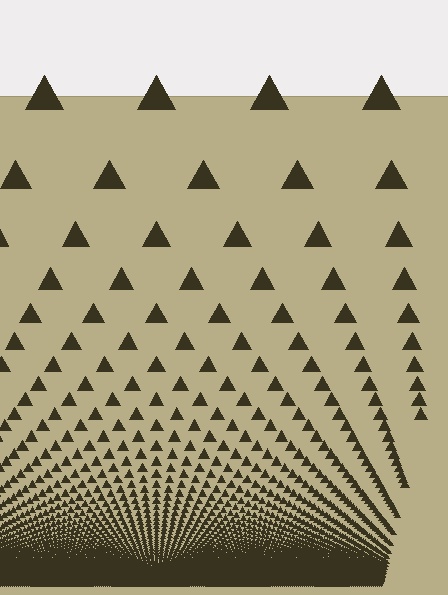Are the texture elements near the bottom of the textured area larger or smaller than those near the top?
Smaller. The gradient is inverted — elements near the bottom are smaller and denser.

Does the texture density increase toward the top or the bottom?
Density increases toward the bottom.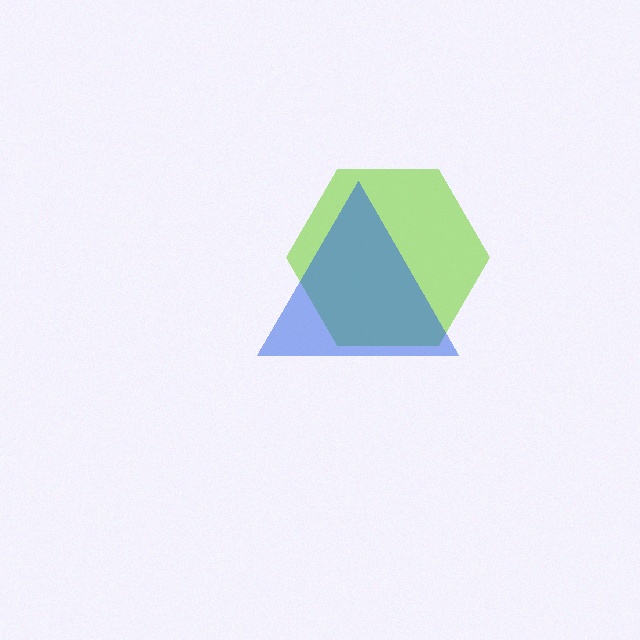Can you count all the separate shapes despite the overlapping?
Yes, there are 2 separate shapes.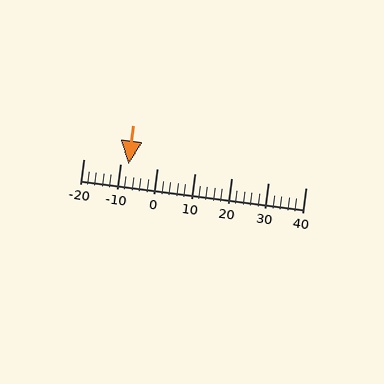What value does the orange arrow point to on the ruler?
The orange arrow points to approximately -8.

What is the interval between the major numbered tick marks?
The major tick marks are spaced 10 units apart.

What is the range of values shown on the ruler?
The ruler shows values from -20 to 40.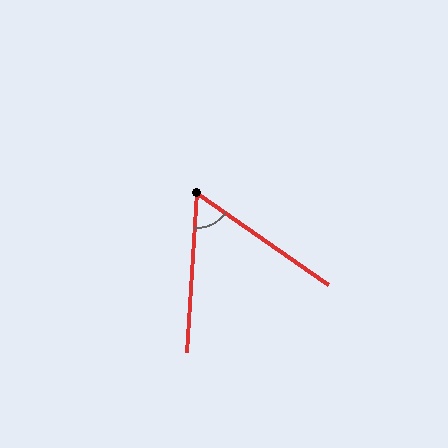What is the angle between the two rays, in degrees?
Approximately 59 degrees.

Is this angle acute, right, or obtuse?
It is acute.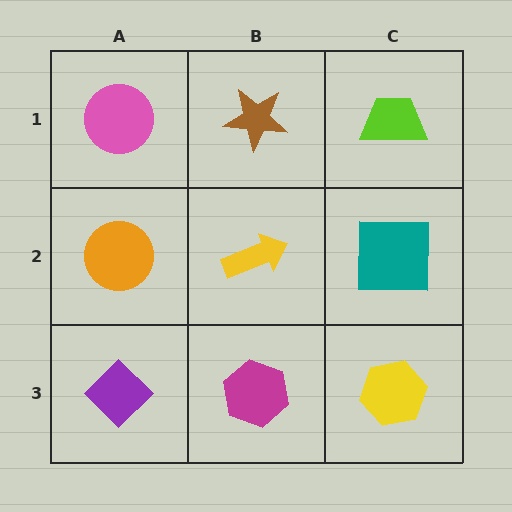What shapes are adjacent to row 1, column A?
An orange circle (row 2, column A), a brown star (row 1, column B).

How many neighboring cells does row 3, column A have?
2.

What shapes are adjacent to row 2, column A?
A pink circle (row 1, column A), a purple diamond (row 3, column A), a yellow arrow (row 2, column B).